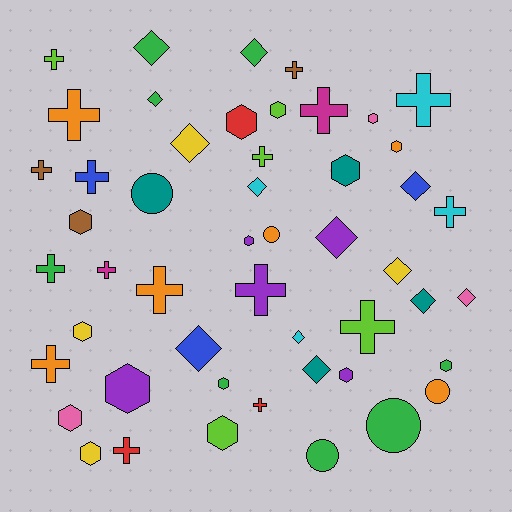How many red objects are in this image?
There are 3 red objects.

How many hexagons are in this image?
There are 15 hexagons.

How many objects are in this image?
There are 50 objects.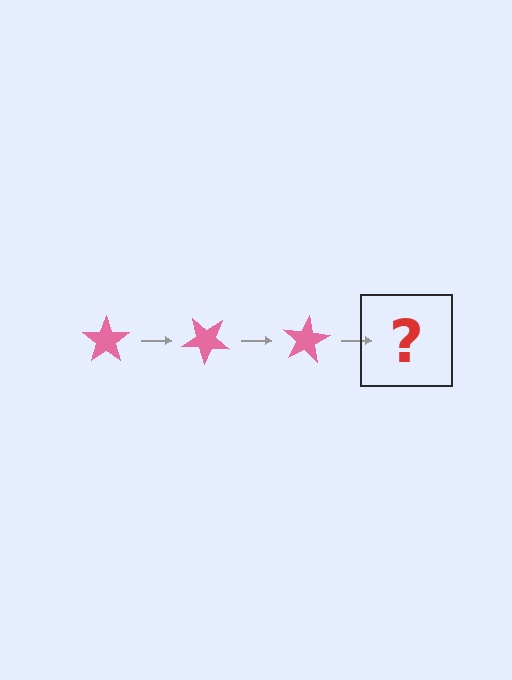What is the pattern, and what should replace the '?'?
The pattern is that the star rotates 40 degrees each step. The '?' should be a pink star rotated 120 degrees.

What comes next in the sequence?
The next element should be a pink star rotated 120 degrees.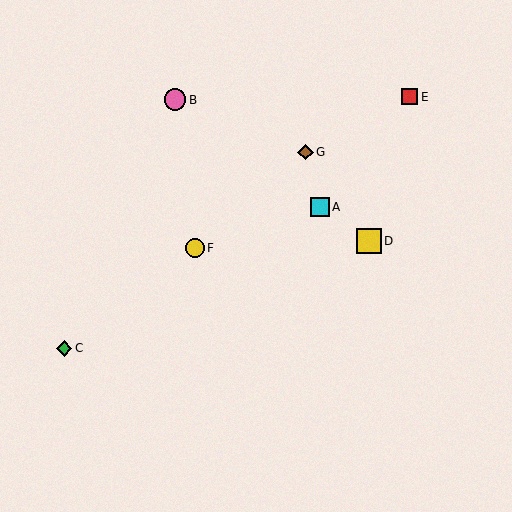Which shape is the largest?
The yellow square (labeled D) is the largest.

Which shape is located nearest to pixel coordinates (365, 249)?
The yellow square (labeled D) at (369, 241) is nearest to that location.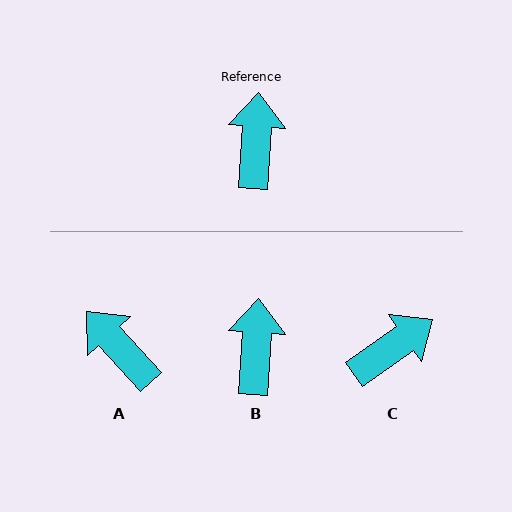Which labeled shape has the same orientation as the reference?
B.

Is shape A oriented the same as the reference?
No, it is off by about 46 degrees.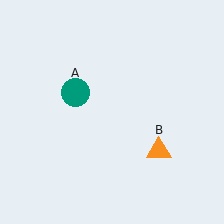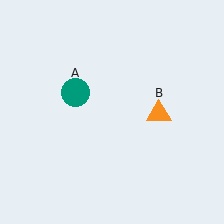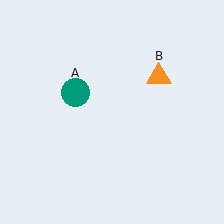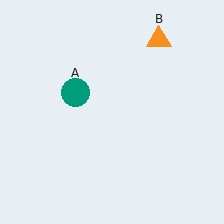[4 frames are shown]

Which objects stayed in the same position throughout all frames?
Teal circle (object A) remained stationary.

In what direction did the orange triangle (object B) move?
The orange triangle (object B) moved up.